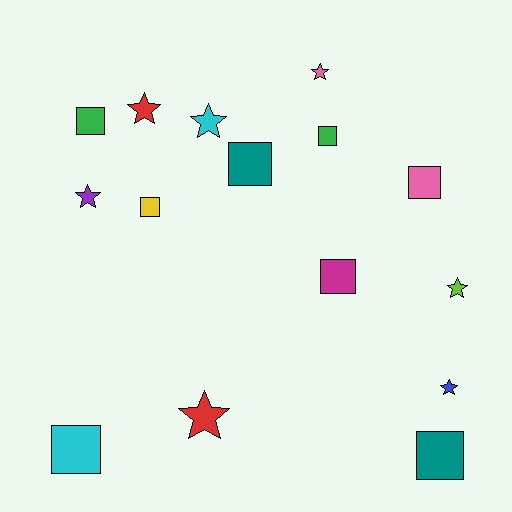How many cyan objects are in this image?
There are 2 cyan objects.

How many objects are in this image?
There are 15 objects.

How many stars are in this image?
There are 7 stars.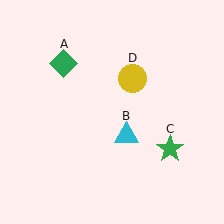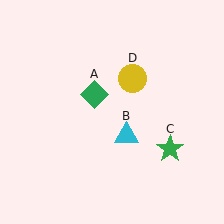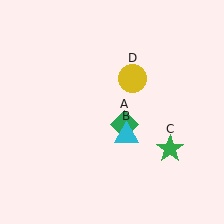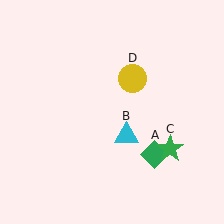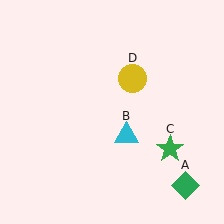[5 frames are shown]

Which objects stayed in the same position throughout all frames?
Cyan triangle (object B) and green star (object C) and yellow circle (object D) remained stationary.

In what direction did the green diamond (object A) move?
The green diamond (object A) moved down and to the right.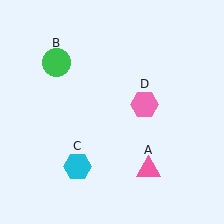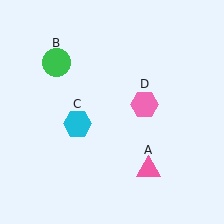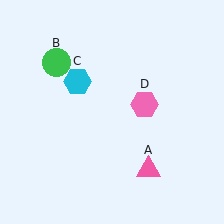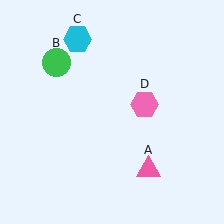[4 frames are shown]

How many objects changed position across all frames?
1 object changed position: cyan hexagon (object C).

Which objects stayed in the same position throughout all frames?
Pink triangle (object A) and green circle (object B) and pink hexagon (object D) remained stationary.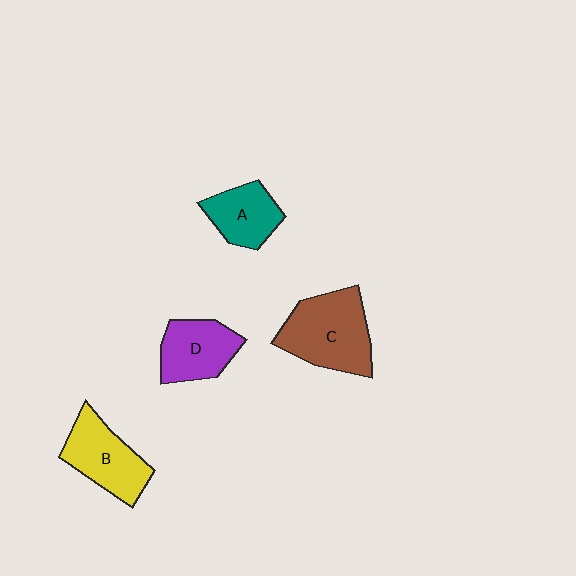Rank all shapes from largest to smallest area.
From largest to smallest: C (brown), B (yellow), D (purple), A (teal).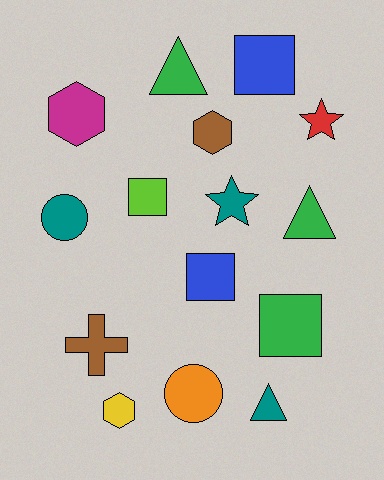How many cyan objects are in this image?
There are no cyan objects.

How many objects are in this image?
There are 15 objects.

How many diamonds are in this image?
There are no diamonds.